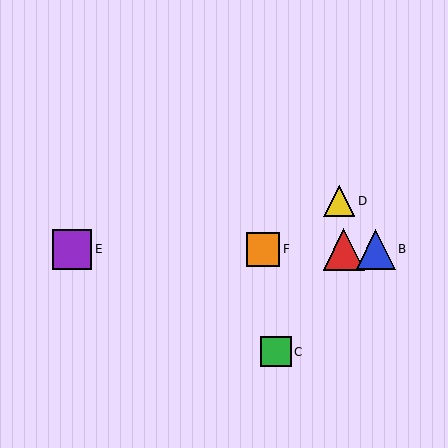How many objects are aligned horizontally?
4 objects (A, B, E, F) are aligned horizontally.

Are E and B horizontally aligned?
Yes, both are at y≈249.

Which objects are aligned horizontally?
Objects A, B, E, F are aligned horizontally.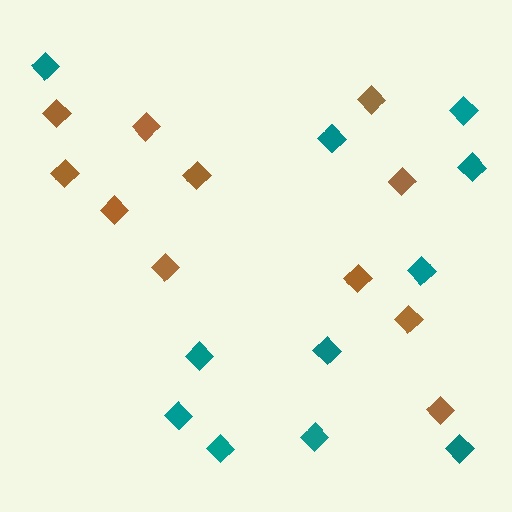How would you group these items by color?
There are 2 groups: one group of brown diamonds (11) and one group of teal diamonds (11).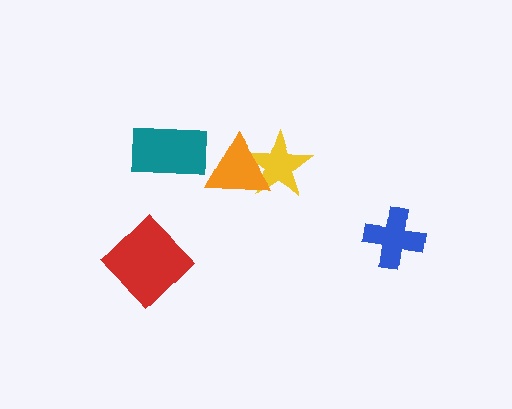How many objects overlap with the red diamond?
0 objects overlap with the red diamond.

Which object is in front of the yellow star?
The orange triangle is in front of the yellow star.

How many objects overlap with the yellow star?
1 object overlaps with the yellow star.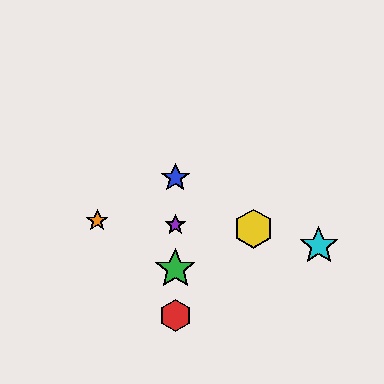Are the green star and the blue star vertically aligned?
Yes, both are at x≈175.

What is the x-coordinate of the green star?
The green star is at x≈175.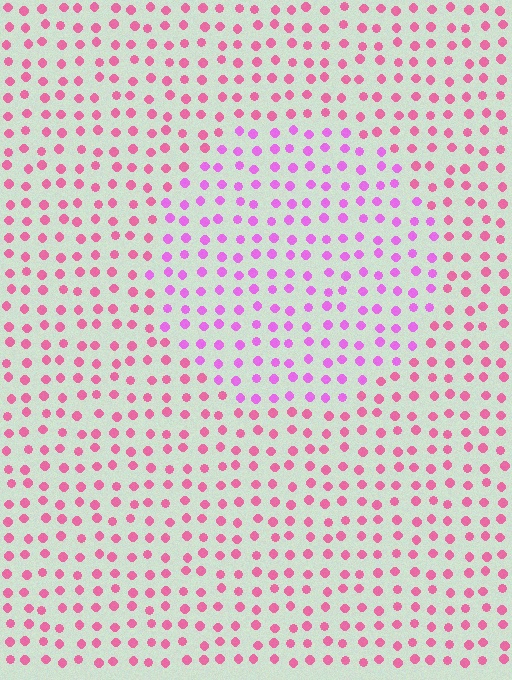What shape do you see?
I see a circle.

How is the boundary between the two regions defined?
The boundary is defined purely by a slight shift in hue (about 34 degrees). Spacing, size, and orientation are identical on both sides.